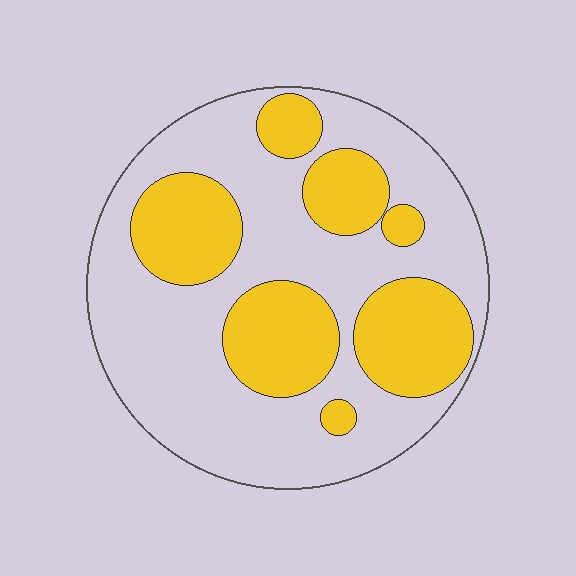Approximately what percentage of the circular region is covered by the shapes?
Approximately 35%.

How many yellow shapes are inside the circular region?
7.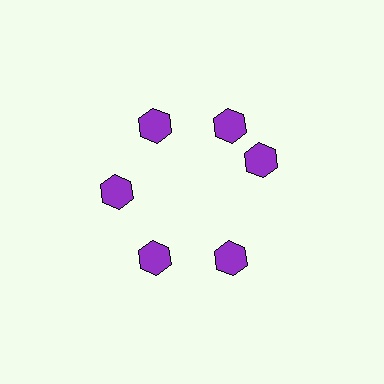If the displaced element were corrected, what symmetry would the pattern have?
It would have 6-fold rotational symmetry — the pattern would map onto itself every 60 degrees.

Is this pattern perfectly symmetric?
No. The 6 purple hexagons are arranged in a ring, but one element near the 3 o'clock position is rotated out of alignment along the ring, breaking the 6-fold rotational symmetry.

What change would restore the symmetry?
The symmetry would be restored by rotating it back into even spacing with its neighbors so that all 6 hexagons sit at equal angles and equal distance from the center.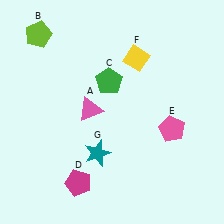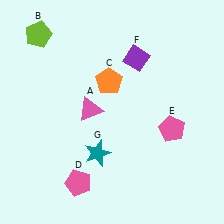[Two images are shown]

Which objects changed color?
C changed from green to orange. D changed from magenta to pink. F changed from yellow to purple.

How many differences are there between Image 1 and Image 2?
There are 3 differences between the two images.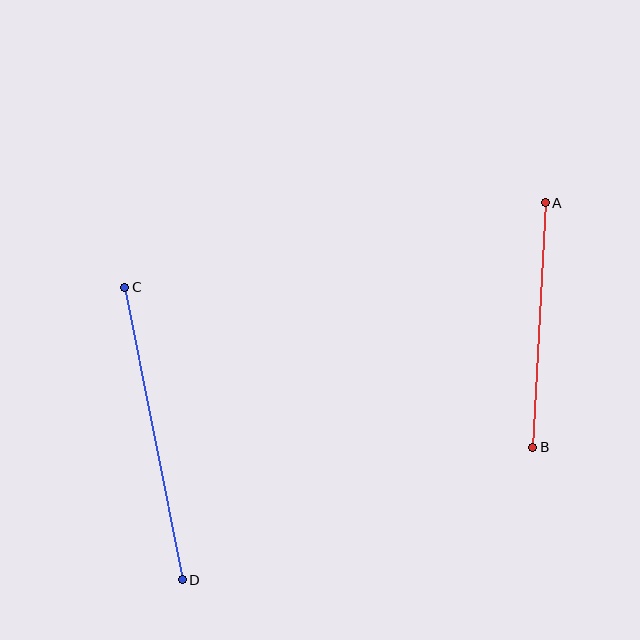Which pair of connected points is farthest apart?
Points C and D are farthest apart.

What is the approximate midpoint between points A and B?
The midpoint is at approximately (539, 325) pixels.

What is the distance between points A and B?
The distance is approximately 245 pixels.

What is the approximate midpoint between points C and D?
The midpoint is at approximately (153, 434) pixels.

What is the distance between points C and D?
The distance is approximately 298 pixels.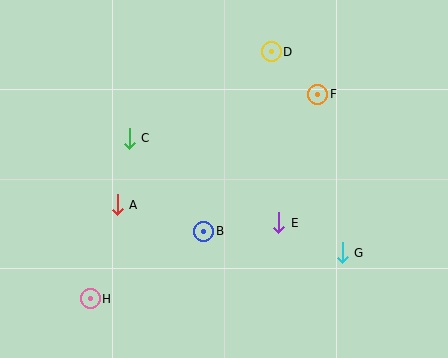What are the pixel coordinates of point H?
Point H is at (90, 299).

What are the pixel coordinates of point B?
Point B is at (204, 231).